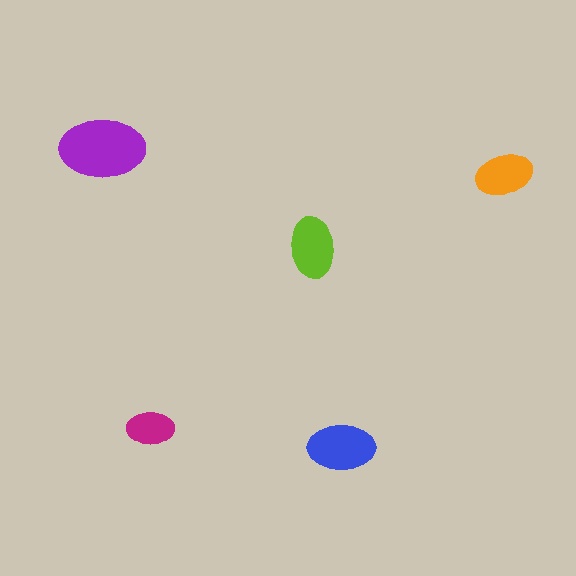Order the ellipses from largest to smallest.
the purple one, the blue one, the lime one, the orange one, the magenta one.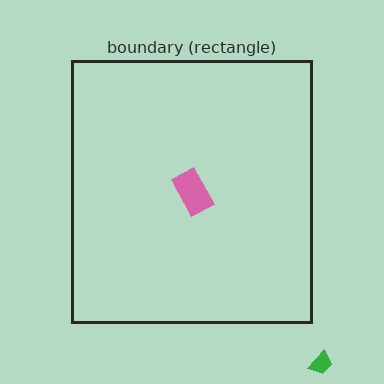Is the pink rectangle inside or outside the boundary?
Inside.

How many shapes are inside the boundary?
2 inside, 1 outside.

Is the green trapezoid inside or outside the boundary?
Outside.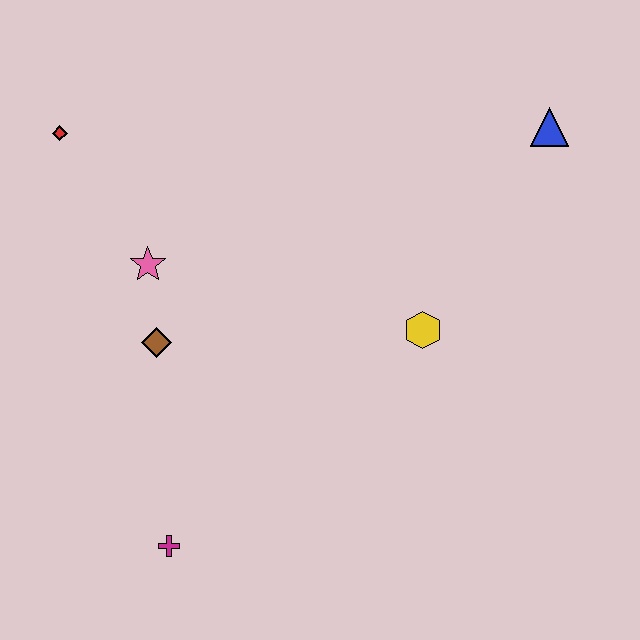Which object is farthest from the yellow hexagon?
The red diamond is farthest from the yellow hexagon.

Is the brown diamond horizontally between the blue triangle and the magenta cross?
No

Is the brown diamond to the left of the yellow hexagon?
Yes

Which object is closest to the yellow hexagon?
The blue triangle is closest to the yellow hexagon.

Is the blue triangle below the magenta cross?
No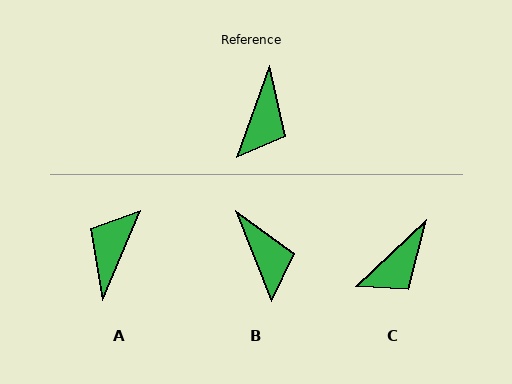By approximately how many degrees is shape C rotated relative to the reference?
Approximately 27 degrees clockwise.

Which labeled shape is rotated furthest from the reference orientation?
A, about 177 degrees away.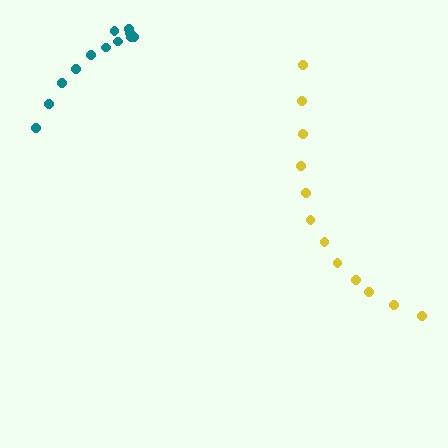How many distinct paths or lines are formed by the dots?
There are 2 distinct paths.